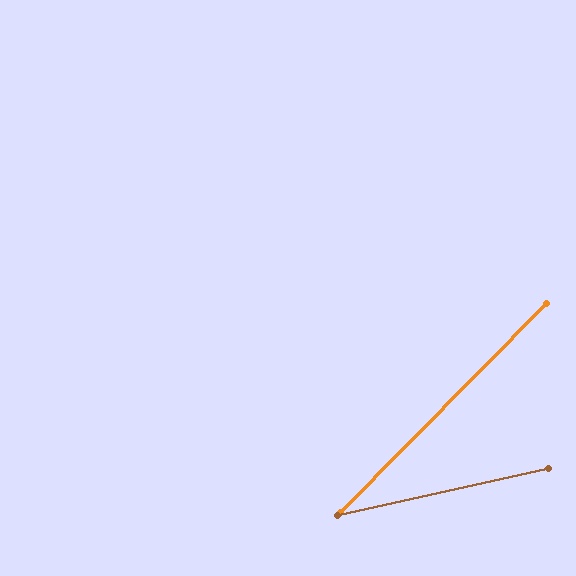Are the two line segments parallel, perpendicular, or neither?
Neither parallel nor perpendicular — they differ by about 33°.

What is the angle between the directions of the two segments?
Approximately 33 degrees.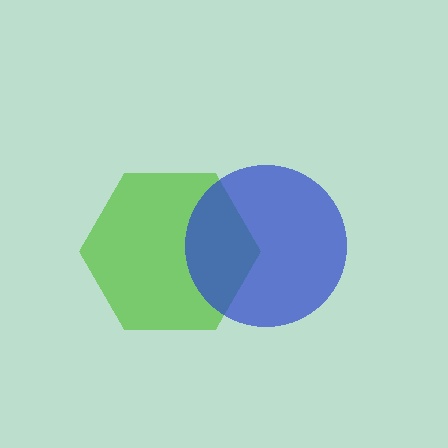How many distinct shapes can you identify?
There are 2 distinct shapes: a lime hexagon, a blue circle.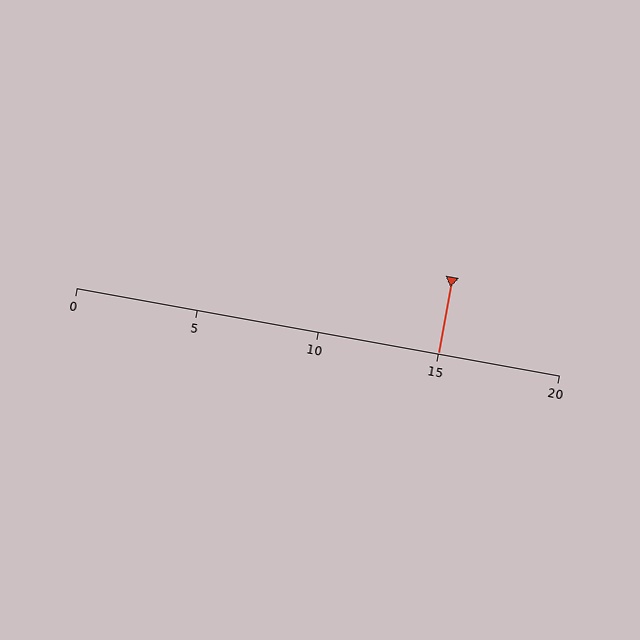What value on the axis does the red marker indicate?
The marker indicates approximately 15.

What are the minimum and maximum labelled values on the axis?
The axis runs from 0 to 20.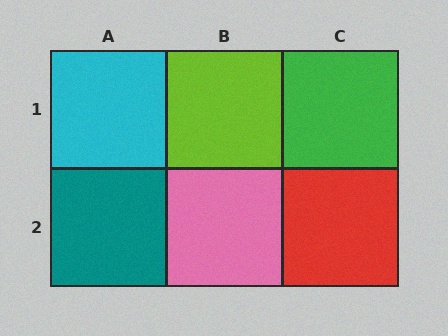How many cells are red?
1 cell is red.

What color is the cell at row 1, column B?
Lime.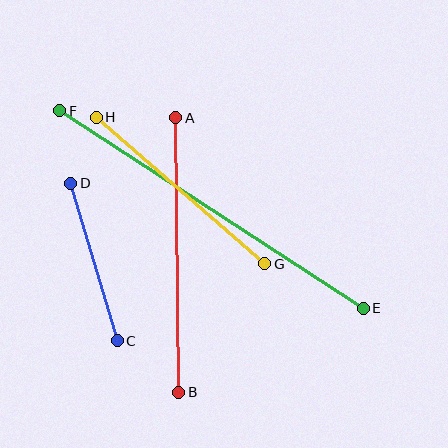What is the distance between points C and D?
The distance is approximately 164 pixels.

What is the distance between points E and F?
The distance is approximately 362 pixels.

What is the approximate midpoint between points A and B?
The midpoint is at approximately (177, 255) pixels.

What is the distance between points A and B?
The distance is approximately 274 pixels.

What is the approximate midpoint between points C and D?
The midpoint is at approximately (94, 262) pixels.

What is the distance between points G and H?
The distance is approximately 223 pixels.